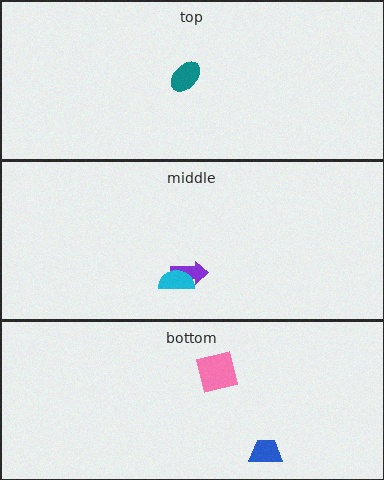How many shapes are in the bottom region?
2.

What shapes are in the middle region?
The purple arrow, the cyan semicircle.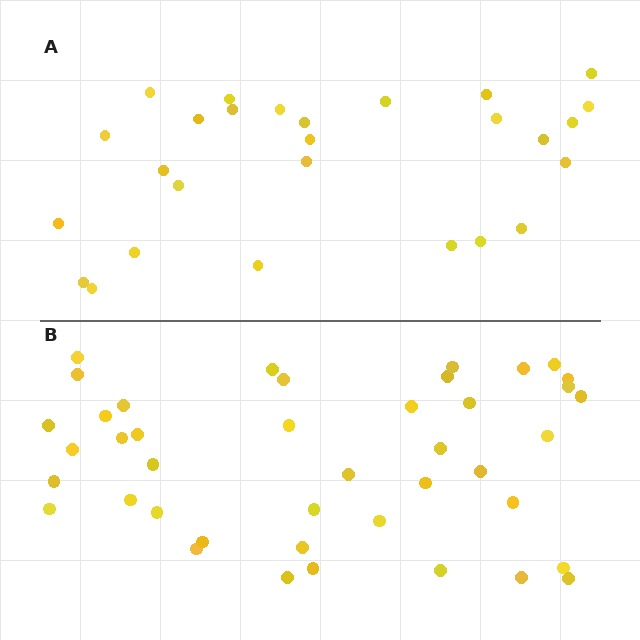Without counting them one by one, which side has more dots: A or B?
Region B (the bottom region) has more dots.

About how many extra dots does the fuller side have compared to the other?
Region B has approximately 15 more dots than region A.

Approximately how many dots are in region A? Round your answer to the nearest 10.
About 30 dots. (The exact count is 27, which rounds to 30.)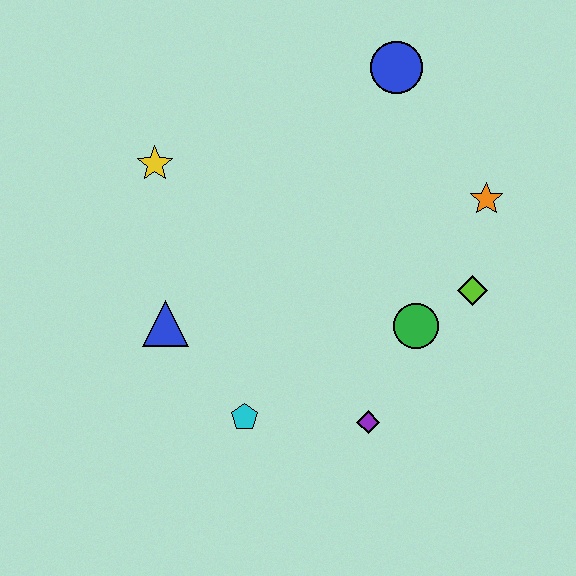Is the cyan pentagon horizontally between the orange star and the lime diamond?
No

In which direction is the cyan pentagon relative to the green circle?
The cyan pentagon is to the left of the green circle.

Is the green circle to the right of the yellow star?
Yes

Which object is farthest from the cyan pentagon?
The blue circle is farthest from the cyan pentagon.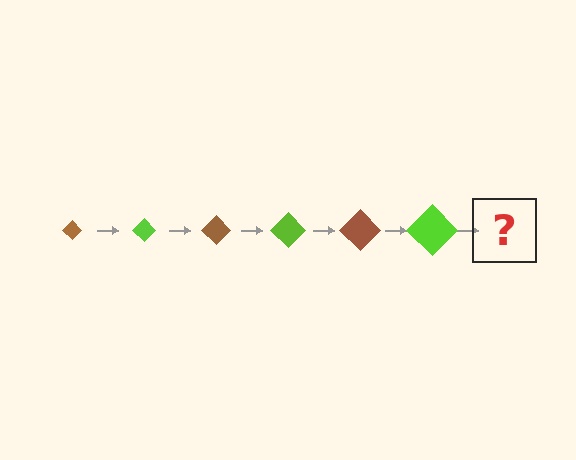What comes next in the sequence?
The next element should be a brown diamond, larger than the previous one.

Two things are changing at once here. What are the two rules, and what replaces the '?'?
The two rules are that the diamond grows larger each step and the color cycles through brown and lime. The '?' should be a brown diamond, larger than the previous one.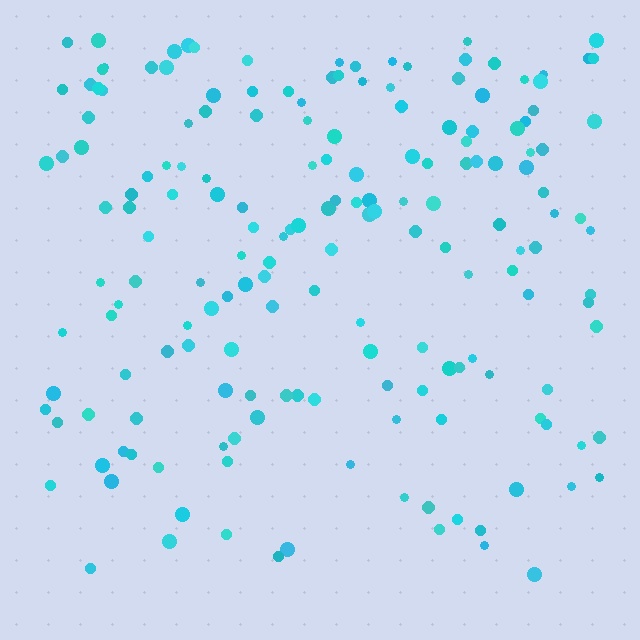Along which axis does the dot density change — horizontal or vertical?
Vertical.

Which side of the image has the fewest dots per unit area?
The bottom.